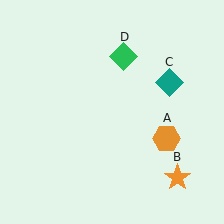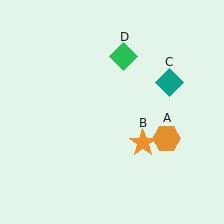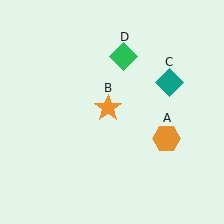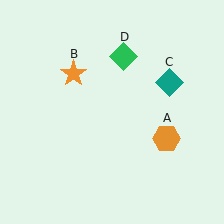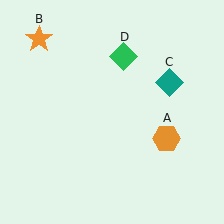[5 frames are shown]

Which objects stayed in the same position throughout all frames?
Orange hexagon (object A) and teal diamond (object C) and green diamond (object D) remained stationary.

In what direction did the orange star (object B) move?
The orange star (object B) moved up and to the left.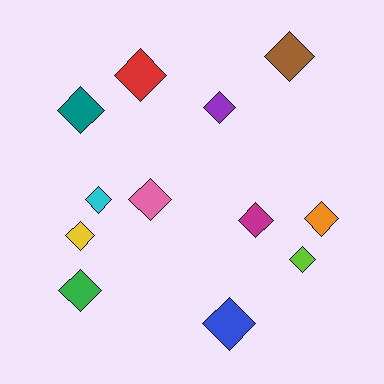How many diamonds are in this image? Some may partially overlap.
There are 12 diamonds.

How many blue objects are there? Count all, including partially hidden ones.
There is 1 blue object.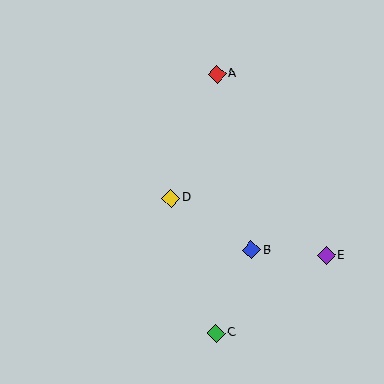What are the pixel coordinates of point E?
Point E is at (326, 255).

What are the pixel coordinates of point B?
Point B is at (252, 250).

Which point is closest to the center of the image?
Point D at (171, 198) is closest to the center.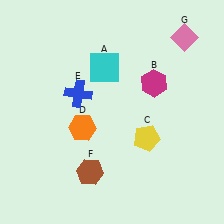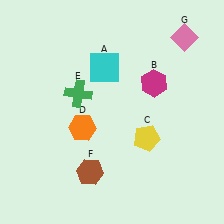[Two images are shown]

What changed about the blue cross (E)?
In Image 1, E is blue. In Image 2, it changed to green.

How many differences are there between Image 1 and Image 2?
There is 1 difference between the two images.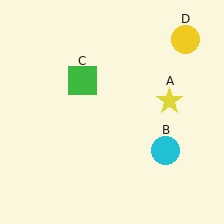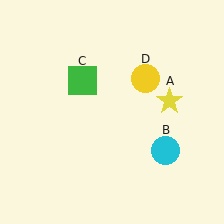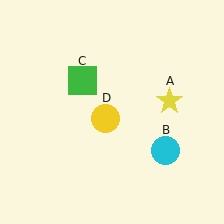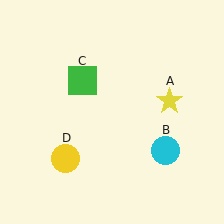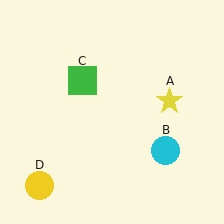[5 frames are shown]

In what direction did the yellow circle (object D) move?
The yellow circle (object D) moved down and to the left.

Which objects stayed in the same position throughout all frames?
Yellow star (object A) and cyan circle (object B) and green square (object C) remained stationary.